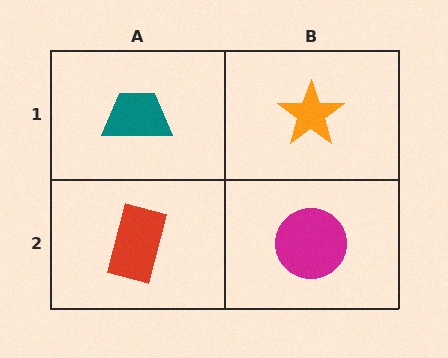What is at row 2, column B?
A magenta circle.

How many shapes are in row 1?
2 shapes.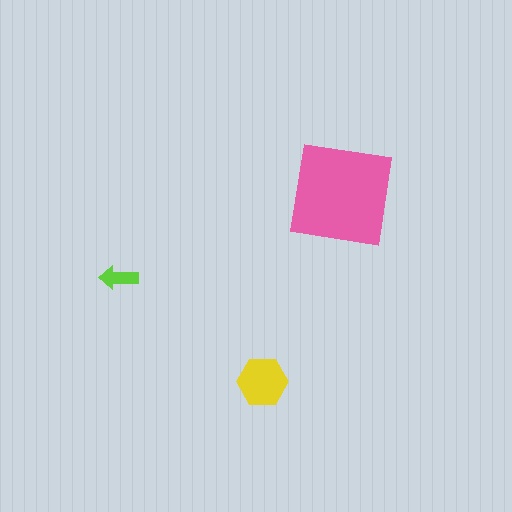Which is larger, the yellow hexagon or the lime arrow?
The yellow hexagon.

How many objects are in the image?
There are 3 objects in the image.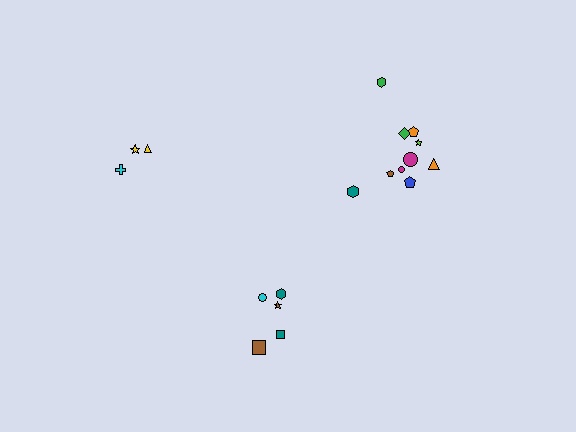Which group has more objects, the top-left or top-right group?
The top-right group.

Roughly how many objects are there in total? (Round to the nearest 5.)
Roughly 20 objects in total.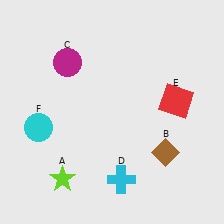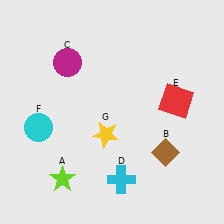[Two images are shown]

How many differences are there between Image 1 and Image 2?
There is 1 difference between the two images.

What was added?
A yellow star (G) was added in Image 2.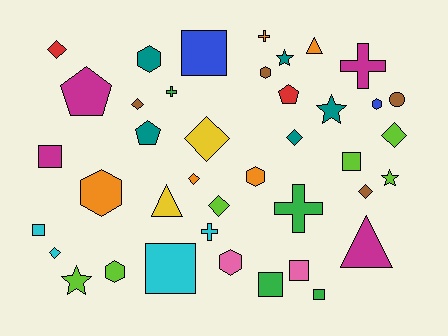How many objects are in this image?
There are 40 objects.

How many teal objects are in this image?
There are 5 teal objects.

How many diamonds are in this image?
There are 9 diamonds.